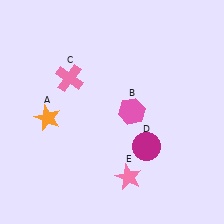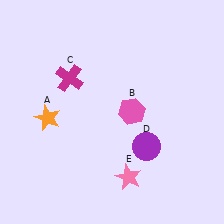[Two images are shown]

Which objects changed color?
C changed from pink to magenta. D changed from magenta to purple.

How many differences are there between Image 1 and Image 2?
There are 2 differences between the two images.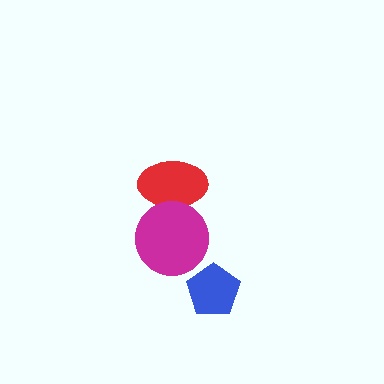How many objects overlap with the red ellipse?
1 object overlaps with the red ellipse.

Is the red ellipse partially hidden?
Yes, it is partially covered by another shape.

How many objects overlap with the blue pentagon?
0 objects overlap with the blue pentagon.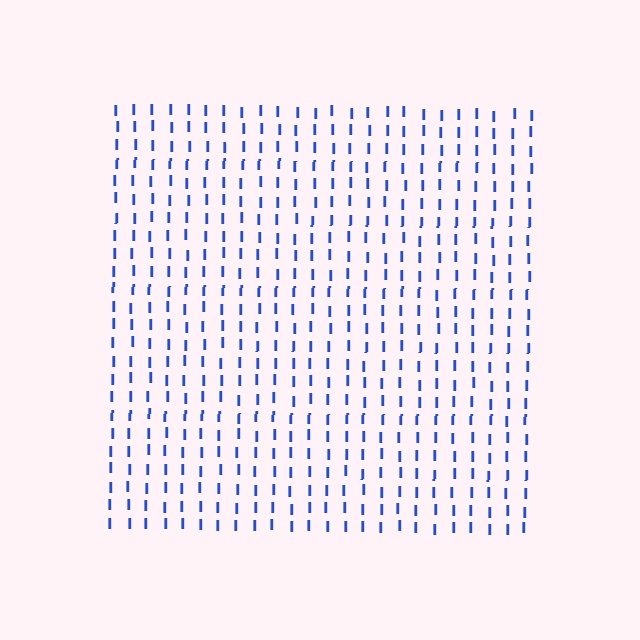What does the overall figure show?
The overall figure shows a square.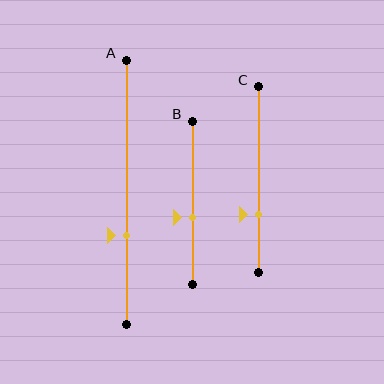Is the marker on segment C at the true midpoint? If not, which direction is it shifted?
No, the marker on segment C is shifted downward by about 19% of the segment length.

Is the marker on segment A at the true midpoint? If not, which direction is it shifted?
No, the marker on segment A is shifted downward by about 17% of the segment length.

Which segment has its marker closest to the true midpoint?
Segment B has its marker closest to the true midpoint.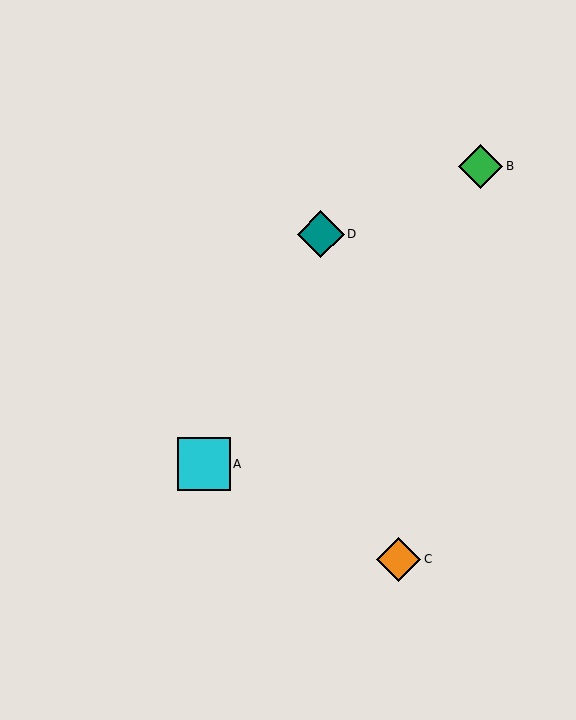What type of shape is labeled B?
Shape B is a green diamond.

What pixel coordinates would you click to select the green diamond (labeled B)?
Click at (480, 166) to select the green diamond B.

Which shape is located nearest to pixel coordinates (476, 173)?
The green diamond (labeled B) at (480, 166) is nearest to that location.